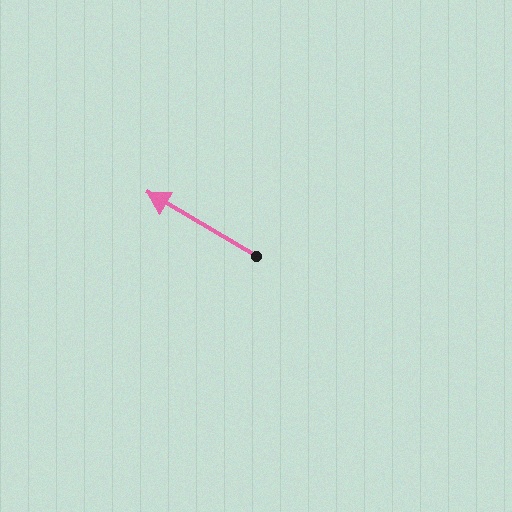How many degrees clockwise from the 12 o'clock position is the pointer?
Approximately 300 degrees.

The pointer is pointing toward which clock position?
Roughly 10 o'clock.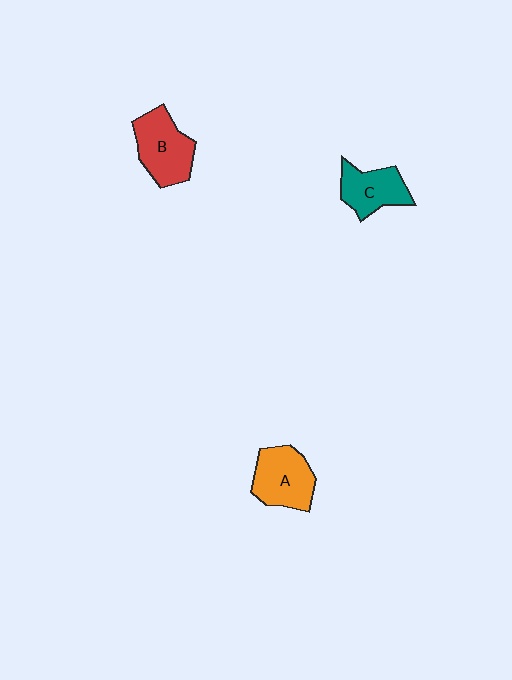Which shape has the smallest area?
Shape C (teal).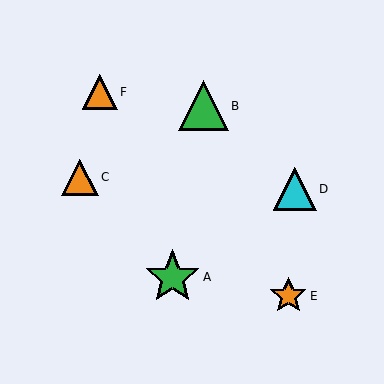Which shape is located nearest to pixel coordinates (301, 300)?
The orange star (labeled E) at (288, 296) is nearest to that location.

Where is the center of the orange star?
The center of the orange star is at (288, 296).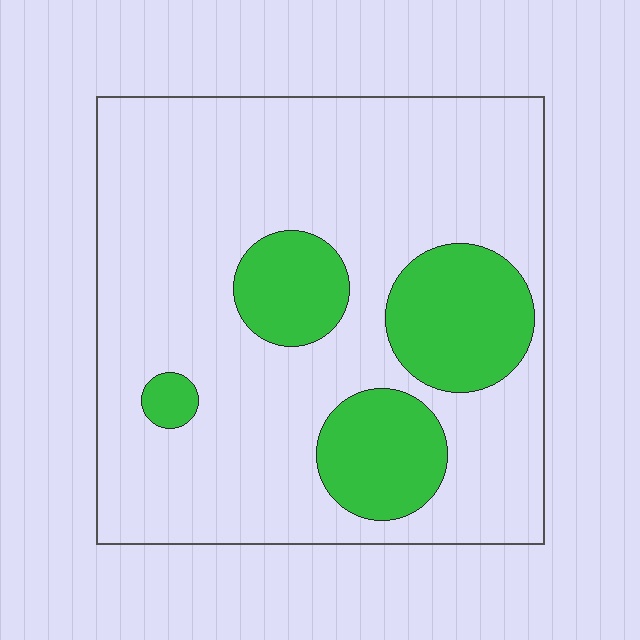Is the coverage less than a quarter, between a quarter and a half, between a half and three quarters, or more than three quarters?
Less than a quarter.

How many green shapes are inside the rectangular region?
4.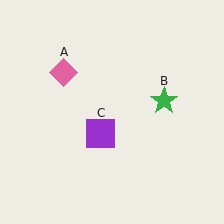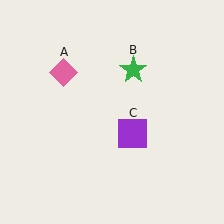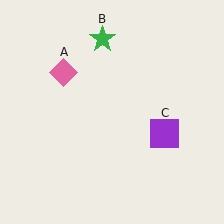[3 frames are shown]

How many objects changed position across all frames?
2 objects changed position: green star (object B), purple square (object C).